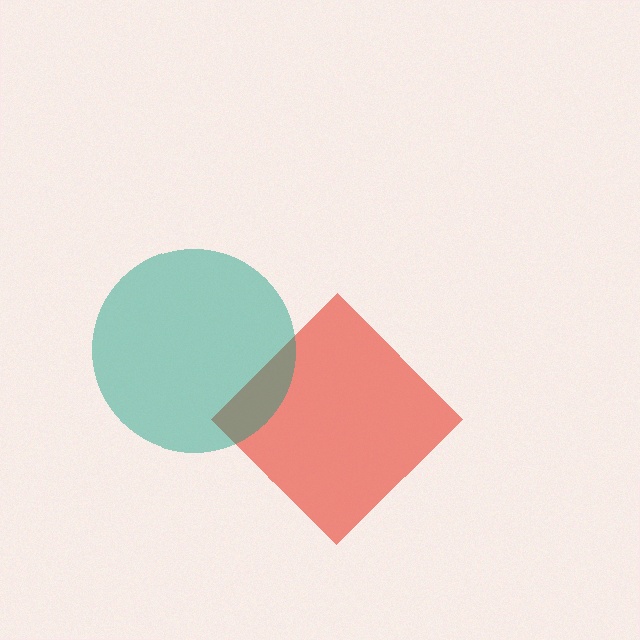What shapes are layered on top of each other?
The layered shapes are: a red diamond, a teal circle.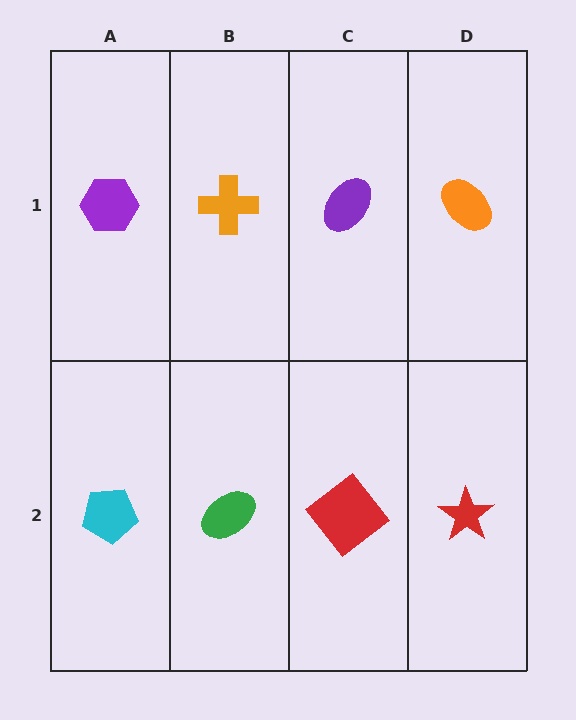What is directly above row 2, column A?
A purple hexagon.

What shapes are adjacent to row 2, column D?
An orange ellipse (row 1, column D), a red diamond (row 2, column C).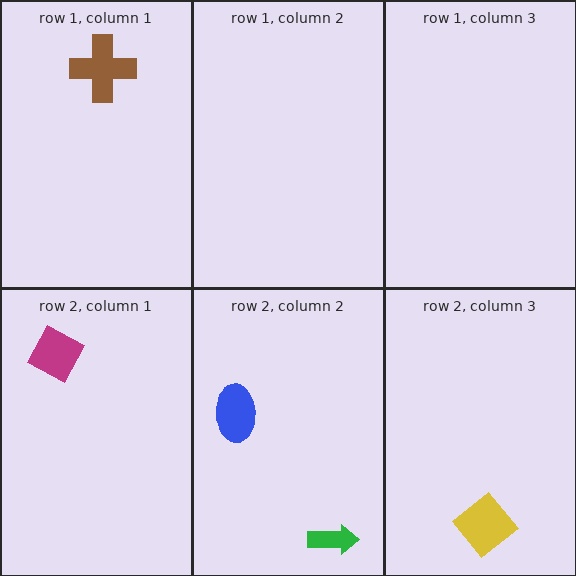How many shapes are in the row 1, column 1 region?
1.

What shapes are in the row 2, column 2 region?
The blue ellipse, the green arrow.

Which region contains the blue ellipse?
The row 2, column 2 region.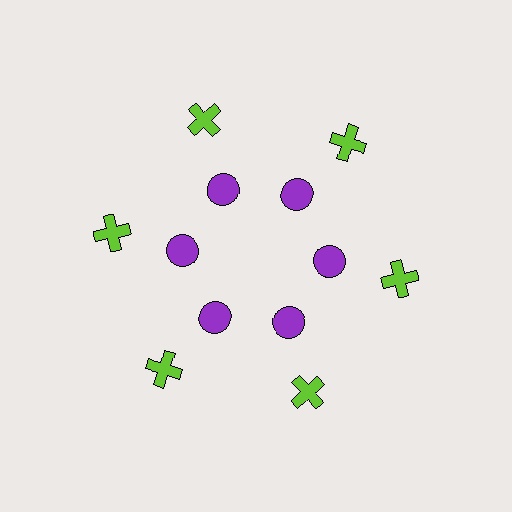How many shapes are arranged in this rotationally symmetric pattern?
There are 12 shapes, arranged in 6 groups of 2.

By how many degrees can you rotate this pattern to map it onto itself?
The pattern maps onto itself every 60 degrees of rotation.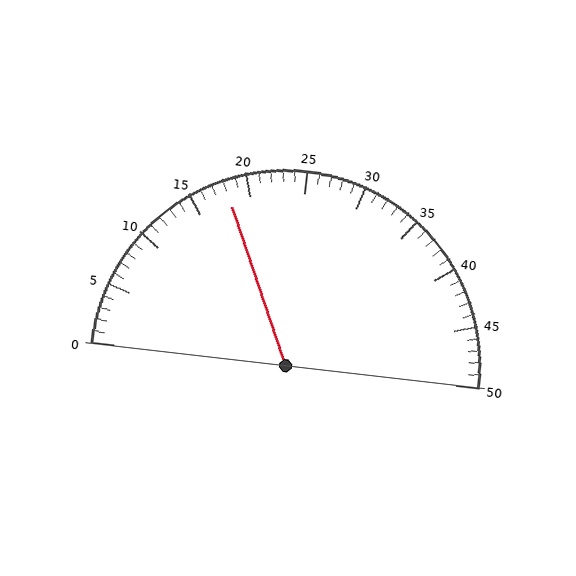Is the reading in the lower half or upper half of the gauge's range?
The reading is in the lower half of the range (0 to 50).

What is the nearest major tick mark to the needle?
The nearest major tick mark is 20.